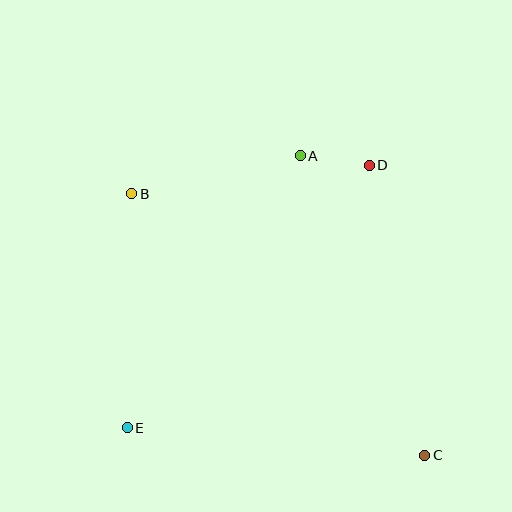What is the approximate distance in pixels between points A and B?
The distance between A and B is approximately 173 pixels.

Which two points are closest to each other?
Points A and D are closest to each other.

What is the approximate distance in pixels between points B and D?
The distance between B and D is approximately 239 pixels.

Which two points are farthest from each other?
Points B and C are farthest from each other.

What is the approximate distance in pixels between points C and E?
The distance between C and E is approximately 299 pixels.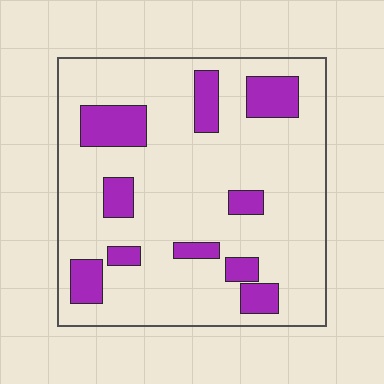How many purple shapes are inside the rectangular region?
10.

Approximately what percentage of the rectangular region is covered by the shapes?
Approximately 20%.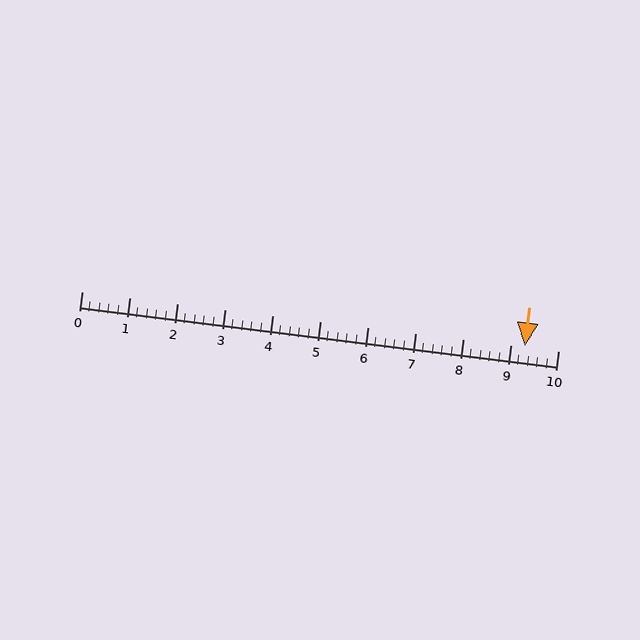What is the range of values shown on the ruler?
The ruler shows values from 0 to 10.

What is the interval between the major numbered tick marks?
The major tick marks are spaced 1 units apart.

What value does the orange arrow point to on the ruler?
The orange arrow points to approximately 9.3.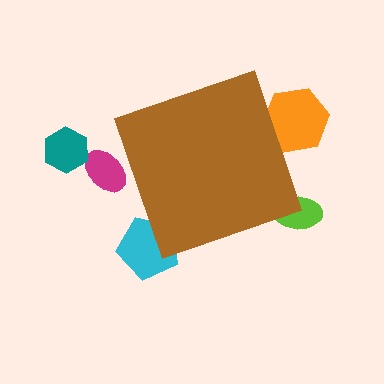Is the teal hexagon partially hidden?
No, the teal hexagon is fully visible.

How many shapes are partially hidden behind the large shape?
4 shapes are partially hidden.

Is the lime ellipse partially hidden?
Yes, the lime ellipse is partially hidden behind the brown diamond.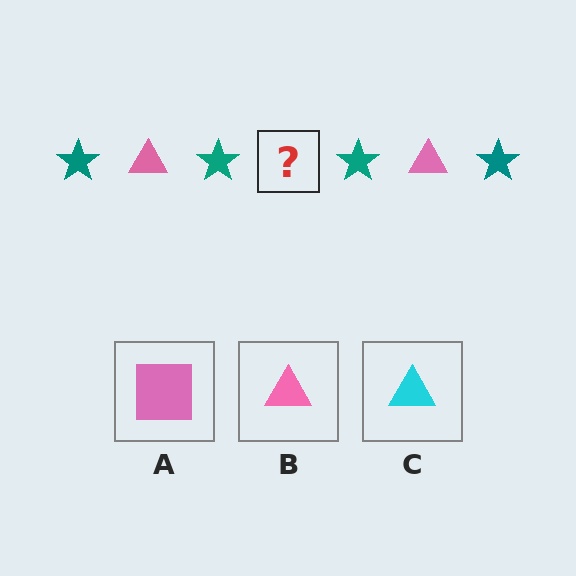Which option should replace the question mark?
Option B.